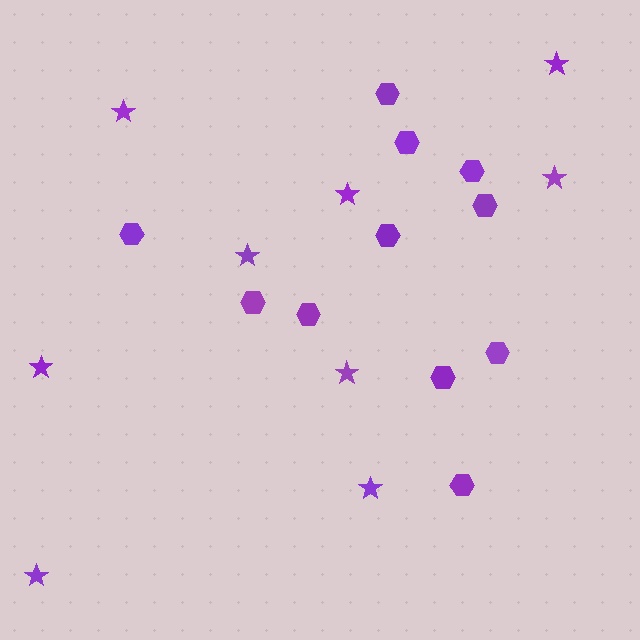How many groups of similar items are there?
There are 2 groups: one group of stars (9) and one group of hexagons (11).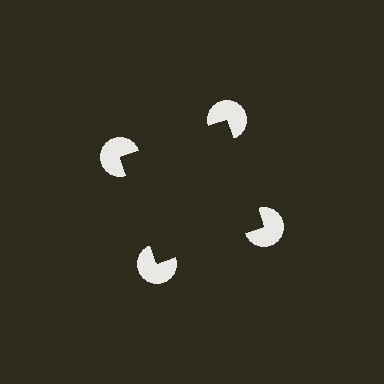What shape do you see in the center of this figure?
An illusory square — its edges are inferred from the aligned wedge cuts in the pac-man discs, not physically drawn.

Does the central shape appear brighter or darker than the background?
It typically appears slightly darker than the background, even though no actual brightness change is drawn.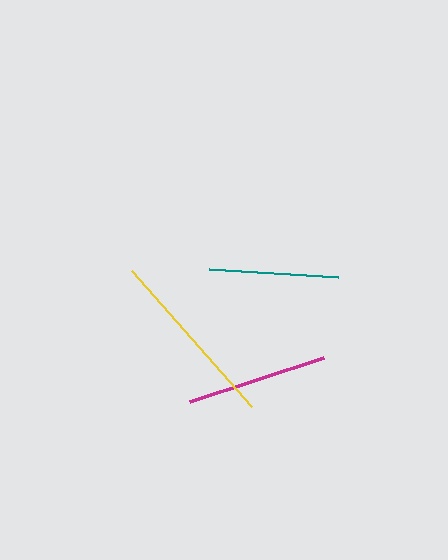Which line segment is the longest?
The yellow line is the longest at approximately 181 pixels.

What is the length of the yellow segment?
The yellow segment is approximately 181 pixels long.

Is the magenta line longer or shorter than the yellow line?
The yellow line is longer than the magenta line.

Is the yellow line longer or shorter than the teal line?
The yellow line is longer than the teal line.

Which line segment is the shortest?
The teal line is the shortest at approximately 130 pixels.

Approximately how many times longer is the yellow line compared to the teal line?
The yellow line is approximately 1.4 times the length of the teal line.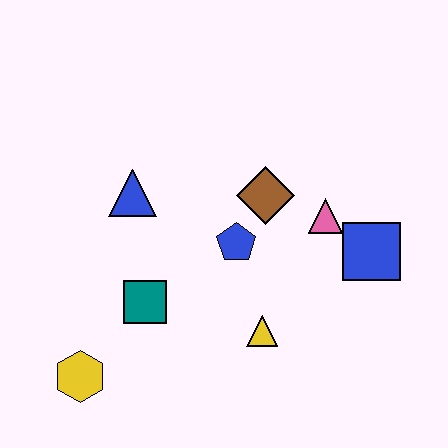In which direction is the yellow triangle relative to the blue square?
The yellow triangle is to the left of the blue square.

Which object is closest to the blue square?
The pink triangle is closest to the blue square.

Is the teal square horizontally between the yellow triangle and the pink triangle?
No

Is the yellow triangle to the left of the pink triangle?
Yes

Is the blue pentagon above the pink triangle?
No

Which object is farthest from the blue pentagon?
The yellow hexagon is farthest from the blue pentagon.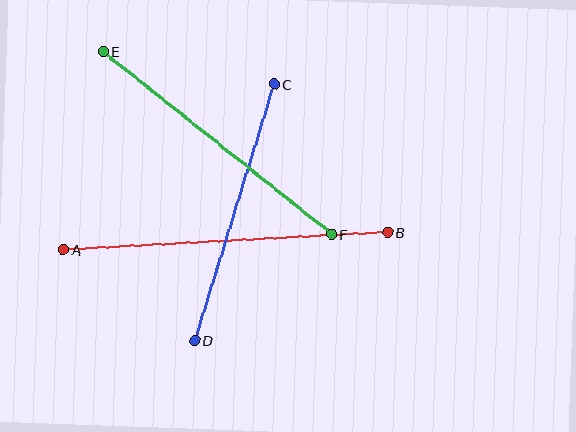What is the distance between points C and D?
The distance is approximately 269 pixels.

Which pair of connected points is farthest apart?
Points A and B are farthest apart.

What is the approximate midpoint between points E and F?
The midpoint is at approximately (217, 143) pixels.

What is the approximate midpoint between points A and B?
The midpoint is at approximately (225, 241) pixels.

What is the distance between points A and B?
The distance is approximately 325 pixels.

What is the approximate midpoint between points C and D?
The midpoint is at approximately (234, 212) pixels.